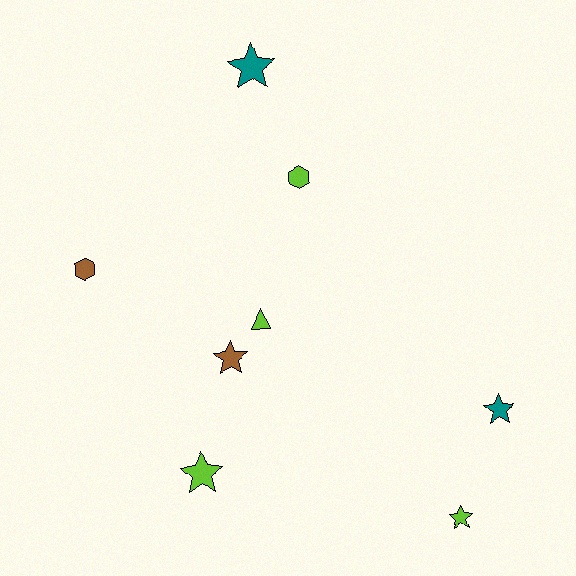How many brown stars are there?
There is 1 brown star.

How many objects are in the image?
There are 8 objects.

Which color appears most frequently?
Lime, with 4 objects.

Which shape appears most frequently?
Star, with 5 objects.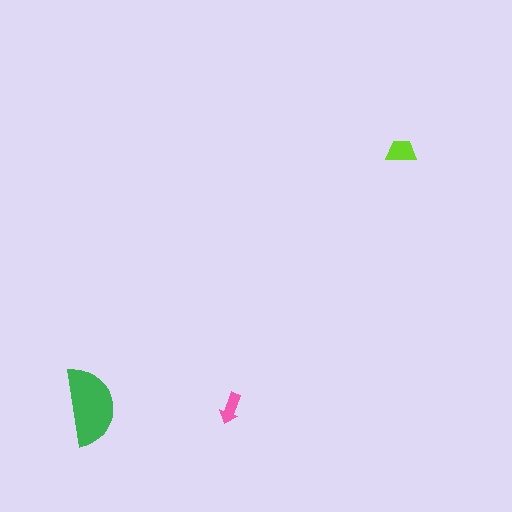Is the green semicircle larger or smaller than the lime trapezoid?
Larger.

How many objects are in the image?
There are 3 objects in the image.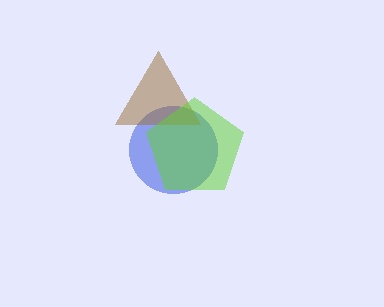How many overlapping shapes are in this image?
There are 3 overlapping shapes in the image.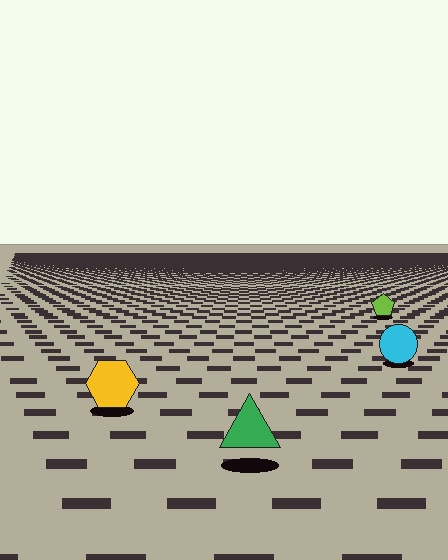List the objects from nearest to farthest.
From nearest to farthest: the green triangle, the yellow hexagon, the cyan circle, the lime pentagon.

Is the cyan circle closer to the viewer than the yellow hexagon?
No. The yellow hexagon is closer — you can tell from the texture gradient: the ground texture is coarser near it.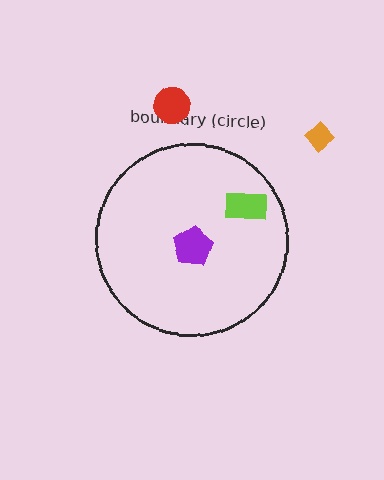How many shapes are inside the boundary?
2 inside, 2 outside.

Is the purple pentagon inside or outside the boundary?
Inside.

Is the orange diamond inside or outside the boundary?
Outside.